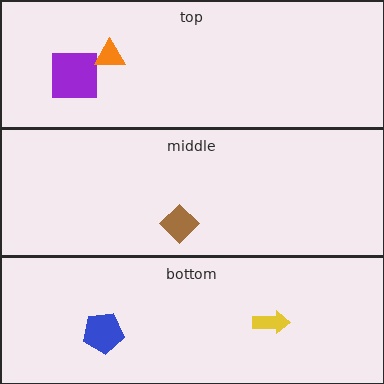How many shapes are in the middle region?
1.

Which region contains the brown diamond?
The middle region.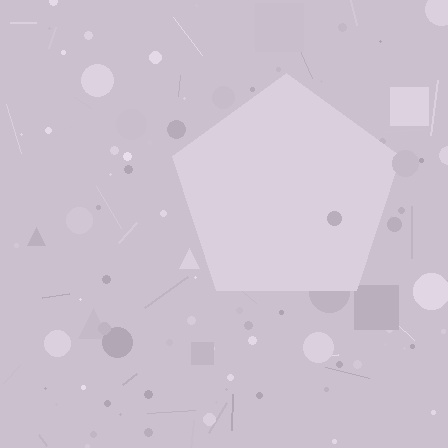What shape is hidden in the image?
A pentagon is hidden in the image.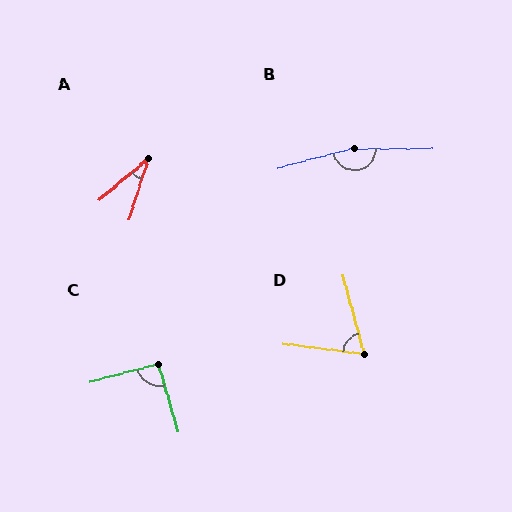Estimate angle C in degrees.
Approximately 92 degrees.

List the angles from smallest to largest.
A (32°), D (68°), C (92°), B (165°).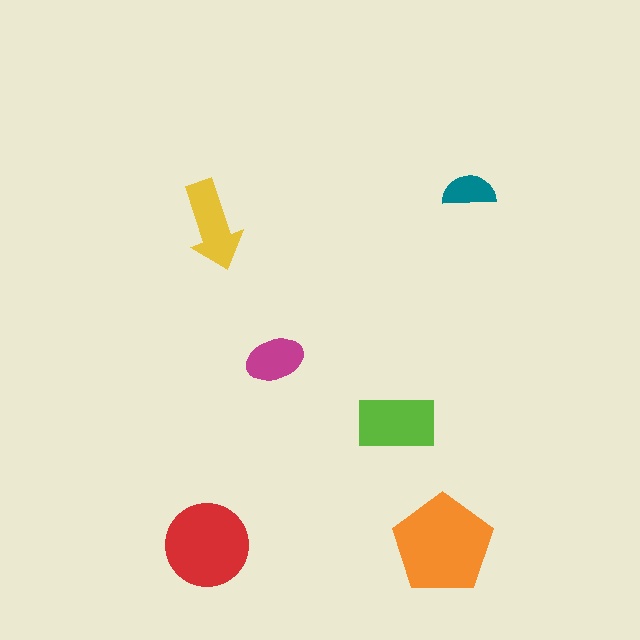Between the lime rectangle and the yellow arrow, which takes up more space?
The lime rectangle.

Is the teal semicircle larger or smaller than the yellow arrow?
Smaller.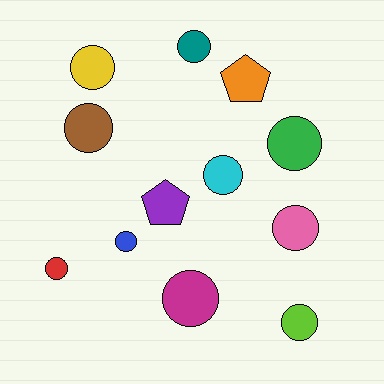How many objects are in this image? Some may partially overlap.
There are 12 objects.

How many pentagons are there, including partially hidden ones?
There are 2 pentagons.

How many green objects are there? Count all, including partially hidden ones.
There is 1 green object.